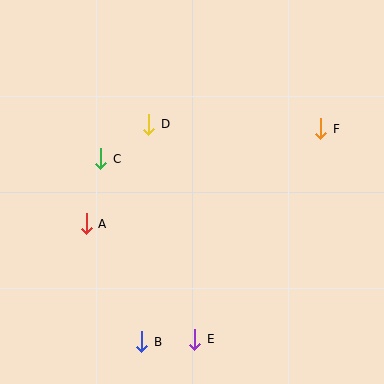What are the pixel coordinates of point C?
Point C is at (101, 159).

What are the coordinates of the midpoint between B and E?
The midpoint between B and E is at (168, 340).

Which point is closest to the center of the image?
Point D at (149, 124) is closest to the center.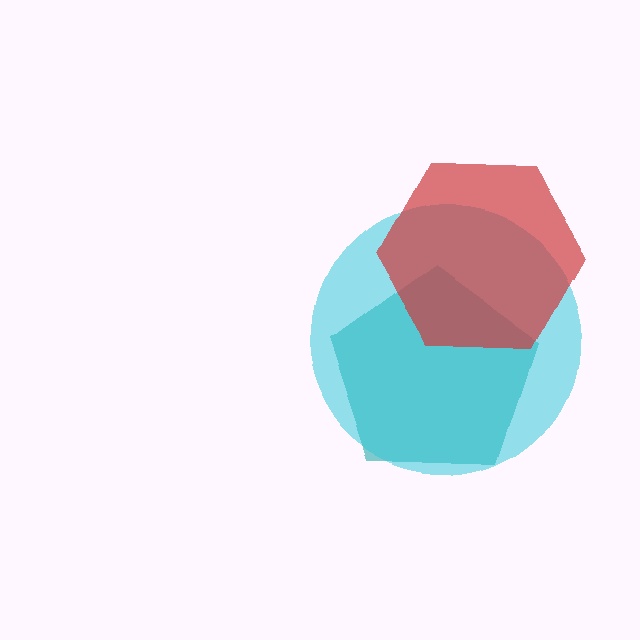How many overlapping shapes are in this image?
There are 3 overlapping shapes in the image.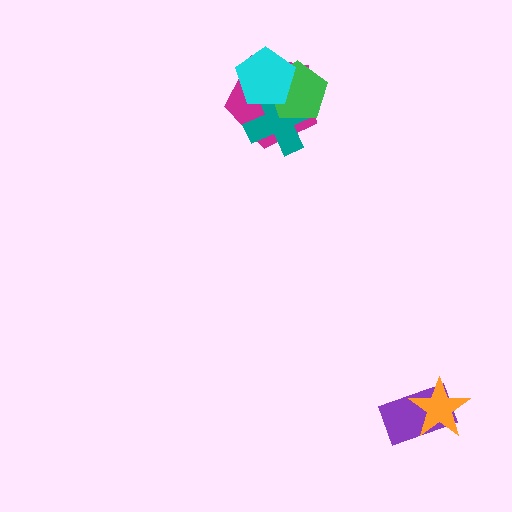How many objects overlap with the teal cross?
3 objects overlap with the teal cross.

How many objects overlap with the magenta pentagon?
3 objects overlap with the magenta pentagon.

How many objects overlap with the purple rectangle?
1 object overlaps with the purple rectangle.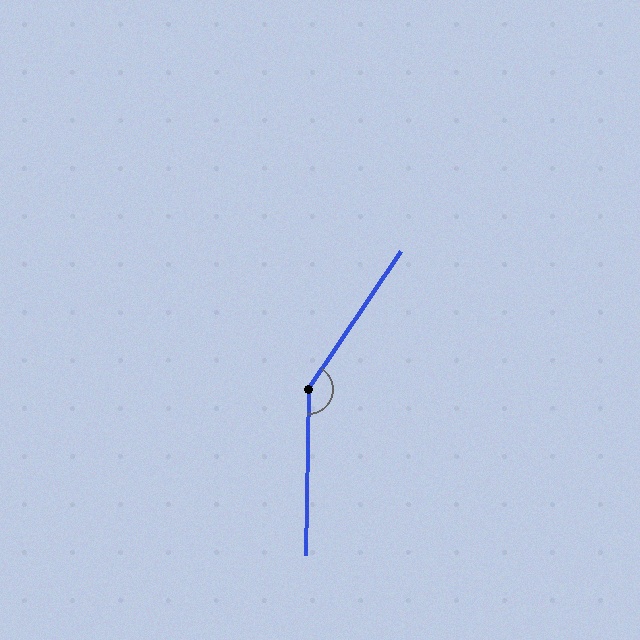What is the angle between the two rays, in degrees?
Approximately 147 degrees.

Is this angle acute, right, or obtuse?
It is obtuse.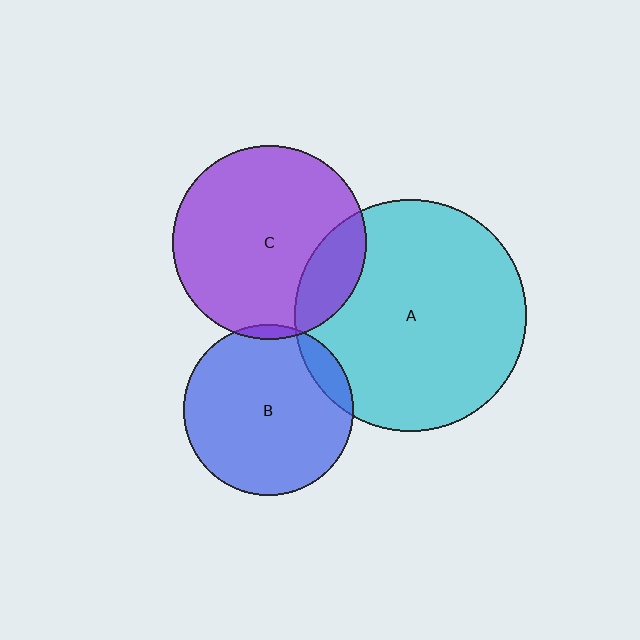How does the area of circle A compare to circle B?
Approximately 1.9 times.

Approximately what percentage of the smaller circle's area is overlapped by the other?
Approximately 5%.